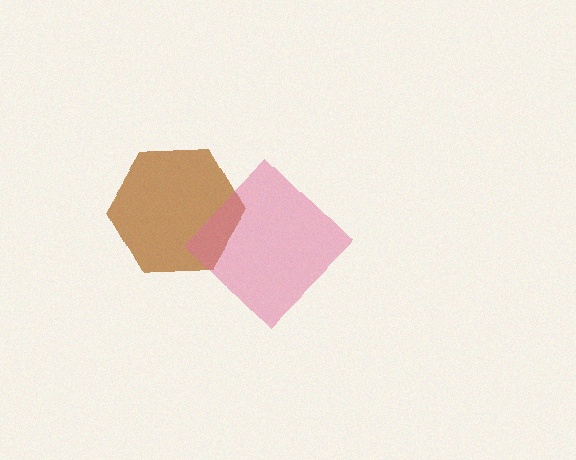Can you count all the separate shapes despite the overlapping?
Yes, there are 2 separate shapes.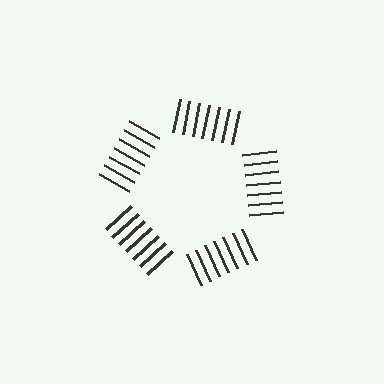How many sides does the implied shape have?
5 sides — the line-ends trace a pentagon.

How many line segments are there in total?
35 — 7 along each of the 5 edges.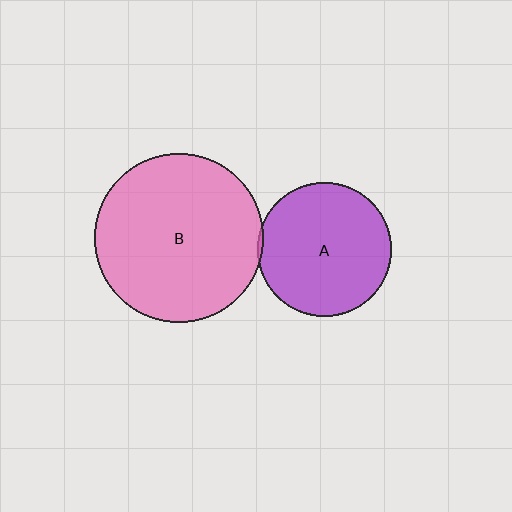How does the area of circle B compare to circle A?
Approximately 1.6 times.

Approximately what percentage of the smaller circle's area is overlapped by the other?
Approximately 5%.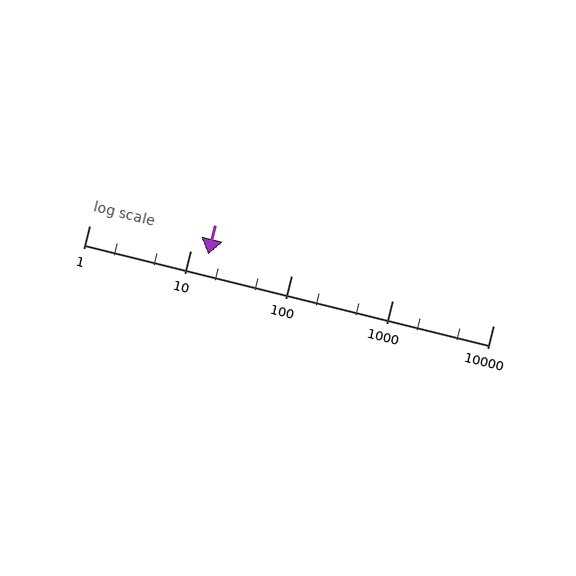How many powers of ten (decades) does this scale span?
The scale spans 4 decades, from 1 to 10000.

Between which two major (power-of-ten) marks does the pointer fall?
The pointer is between 10 and 100.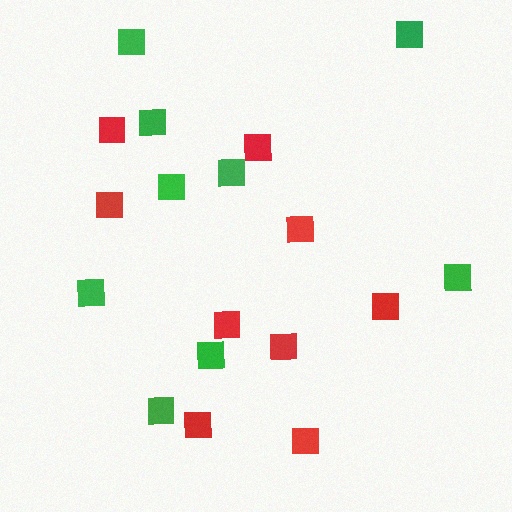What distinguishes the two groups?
There are 2 groups: one group of green squares (9) and one group of red squares (9).